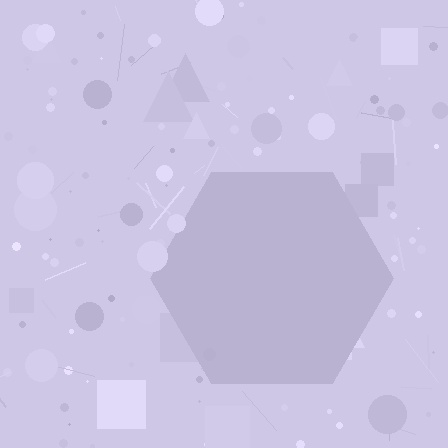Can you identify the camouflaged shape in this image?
The camouflaged shape is a hexagon.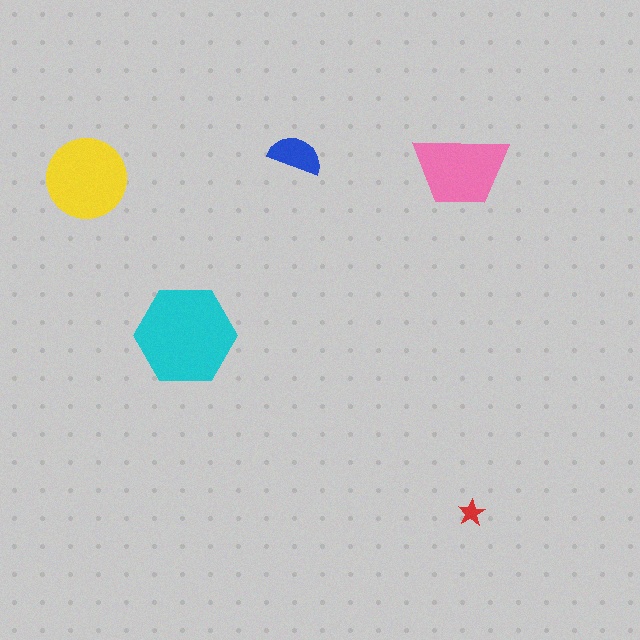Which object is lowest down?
The red star is bottommost.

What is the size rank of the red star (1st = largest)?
5th.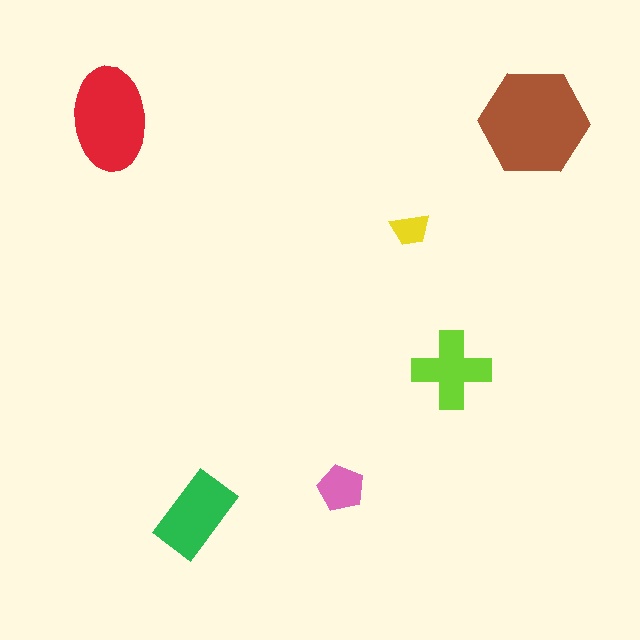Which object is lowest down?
The green rectangle is bottommost.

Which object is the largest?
The brown hexagon.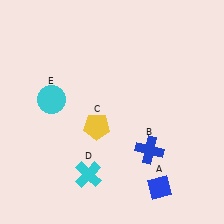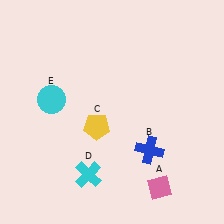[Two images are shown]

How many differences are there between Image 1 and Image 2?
There is 1 difference between the two images.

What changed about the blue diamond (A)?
In Image 1, A is blue. In Image 2, it changed to pink.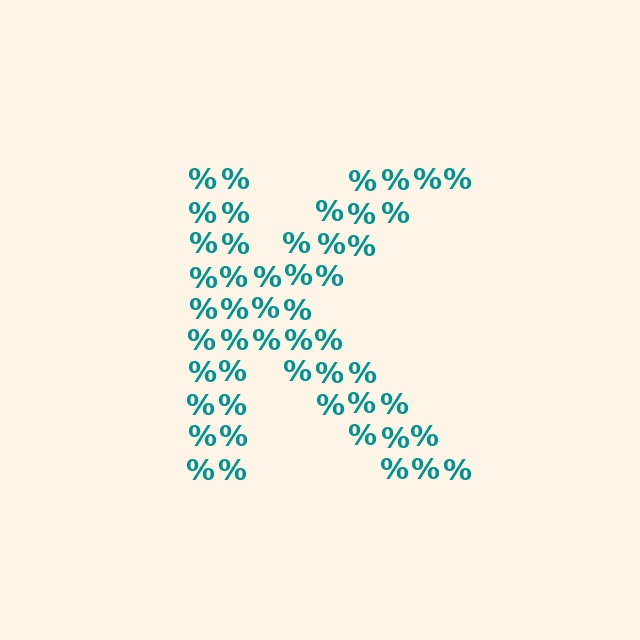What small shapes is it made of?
It is made of small percent signs.